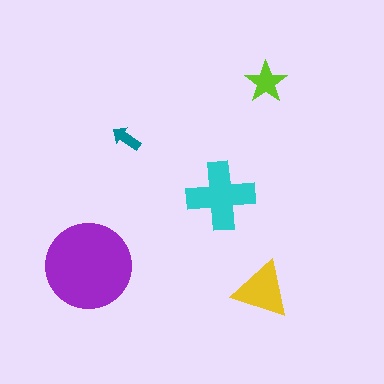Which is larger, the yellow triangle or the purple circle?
The purple circle.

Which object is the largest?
The purple circle.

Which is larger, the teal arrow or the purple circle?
The purple circle.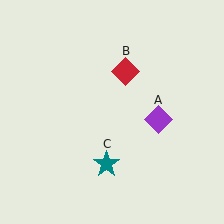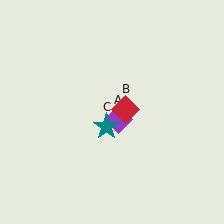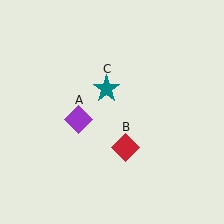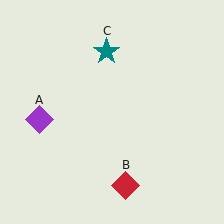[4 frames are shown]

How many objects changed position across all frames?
3 objects changed position: purple diamond (object A), red diamond (object B), teal star (object C).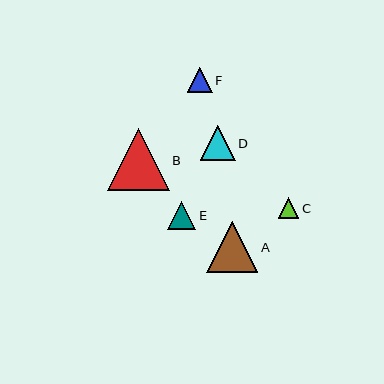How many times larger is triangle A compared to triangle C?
Triangle A is approximately 2.5 times the size of triangle C.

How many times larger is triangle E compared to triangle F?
Triangle E is approximately 1.1 times the size of triangle F.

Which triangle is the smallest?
Triangle C is the smallest with a size of approximately 21 pixels.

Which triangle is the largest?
Triangle B is the largest with a size of approximately 62 pixels.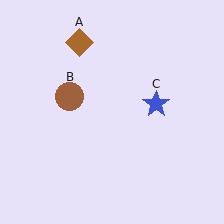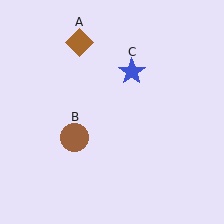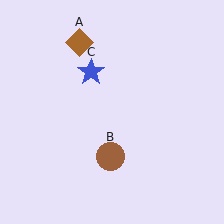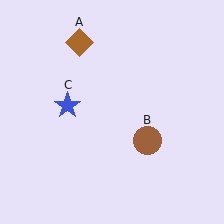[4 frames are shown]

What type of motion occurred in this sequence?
The brown circle (object B), blue star (object C) rotated counterclockwise around the center of the scene.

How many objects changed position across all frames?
2 objects changed position: brown circle (object B), blue star (object C).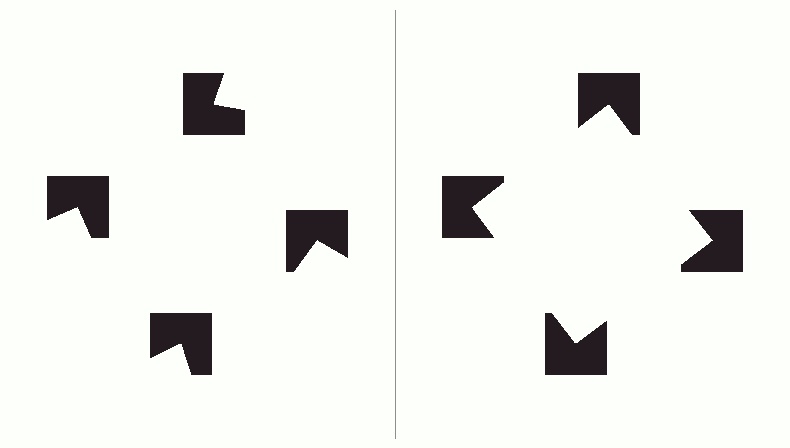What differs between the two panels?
The notched squares are positioned identically on both sides; only the wedge orientations differ. On the right they align to a square; on the left they are misaligned.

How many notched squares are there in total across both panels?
8 — 4 on each side.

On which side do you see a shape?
An illusory square appears on the right side. On the left side the wedge cuts are rotated, so no coherent shape forms.